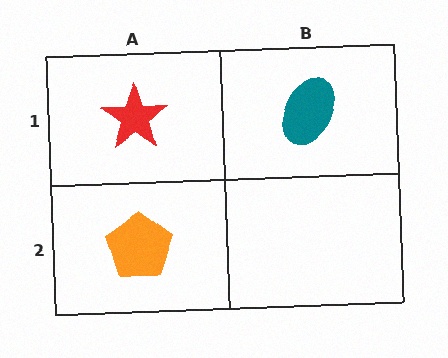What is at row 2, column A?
An orange pentagon.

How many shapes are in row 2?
1 shape.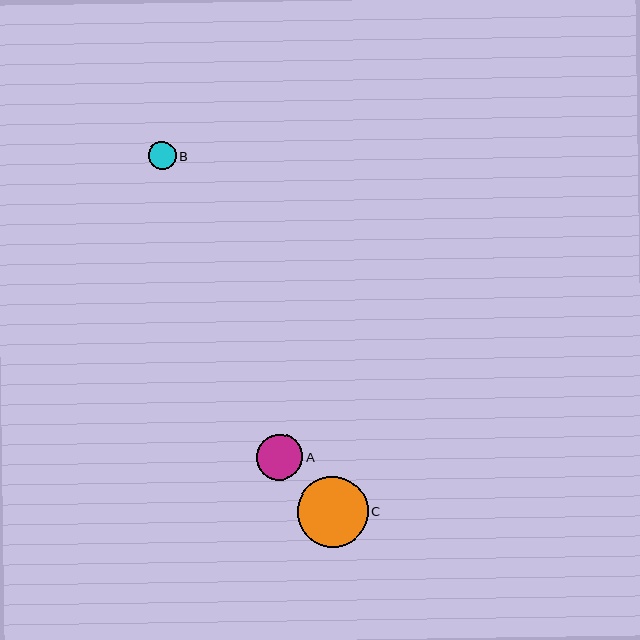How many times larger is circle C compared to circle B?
Circle C is approximately 2.6 times the size of circle B.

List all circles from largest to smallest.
From largest to smallest: C, A, B.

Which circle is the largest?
Circle C is the largest with a size of approximately 71 pixels.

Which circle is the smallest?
Circle B is the smallest with a size of approximately 28 pixels.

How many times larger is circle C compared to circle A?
Circle C is approximately 1.5 times the size of circle A.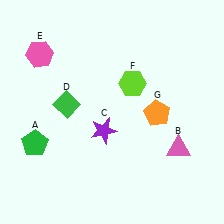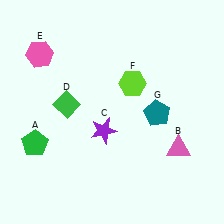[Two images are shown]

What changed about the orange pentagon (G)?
In Image 1, G is orange. In Image 2, it changed to teal.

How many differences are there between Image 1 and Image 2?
There is 1 difference between the two images.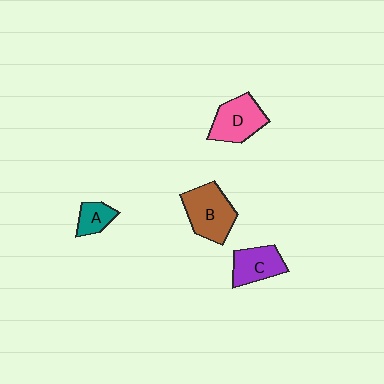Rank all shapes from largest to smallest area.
From largest to smallest: B (brown), D (pink), C (purple), A (teal).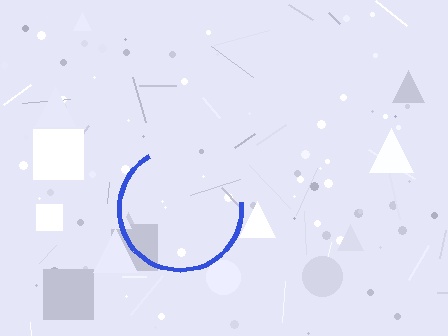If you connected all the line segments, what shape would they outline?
They would outline a circle.